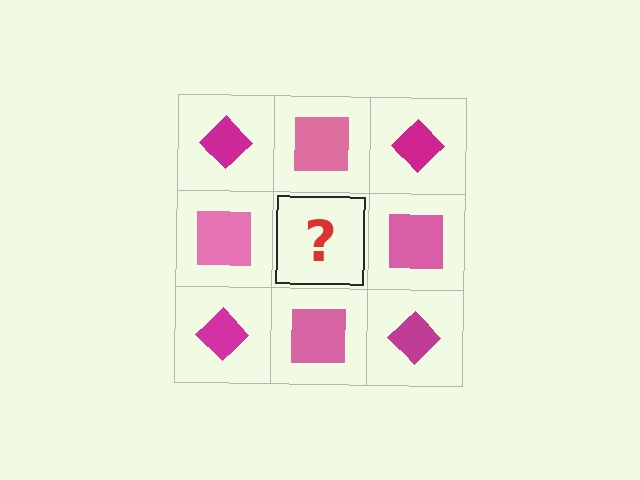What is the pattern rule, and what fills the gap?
The rule is that it alternates magenta diamond and pink square in a checkerboard pattern. The gap should be filled with a magenta diamond.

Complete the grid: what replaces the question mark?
The question mark should be replaced with a magenta diamond.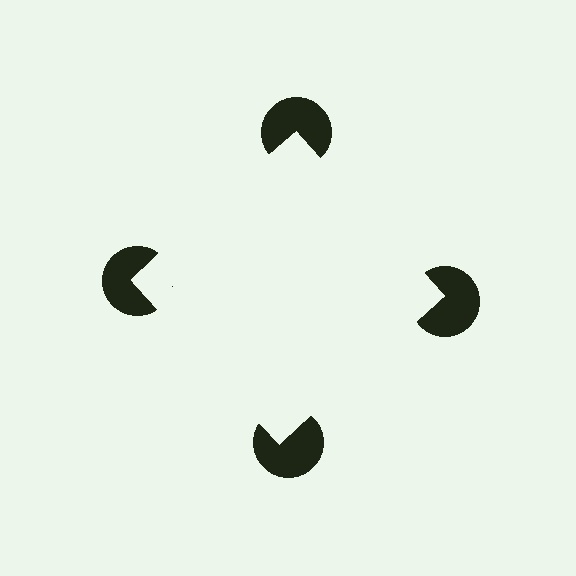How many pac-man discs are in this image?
There are 4 — one at each vertex of the illusory square.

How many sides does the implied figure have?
4 sides.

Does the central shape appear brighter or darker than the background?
It typically appears slightly brighter than the background, even though no actual brightness change is drawn.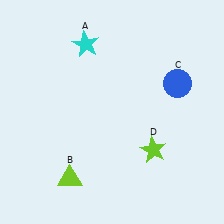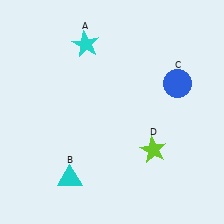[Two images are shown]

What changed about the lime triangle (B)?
In Image 1, B is lime. In Image 2, it changed to cyan.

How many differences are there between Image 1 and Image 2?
There is 1 difference between the two images.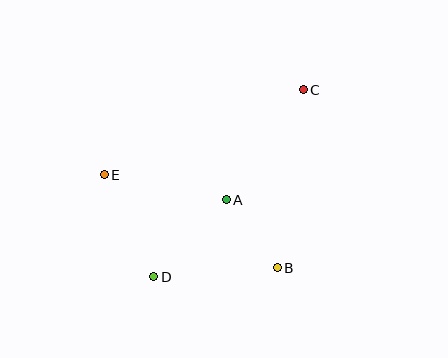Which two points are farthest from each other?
Points C and D are farthest from each other.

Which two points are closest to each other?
Points A and B are closest to each other.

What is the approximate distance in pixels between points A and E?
The distance between A and E is approximately 125 pixels.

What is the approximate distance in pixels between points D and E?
The distance between D and E is approximately 113 pixels.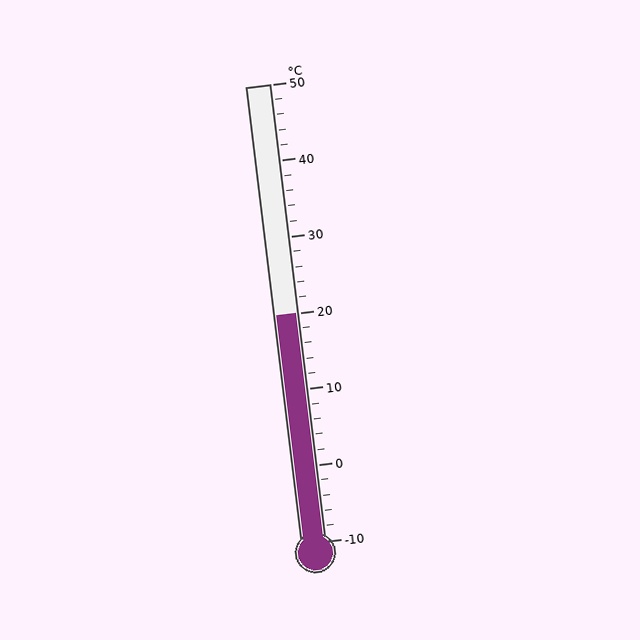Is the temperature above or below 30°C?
The temperature is below 30°C.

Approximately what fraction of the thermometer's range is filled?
The thermometer is filled to approximately 50% of its range.